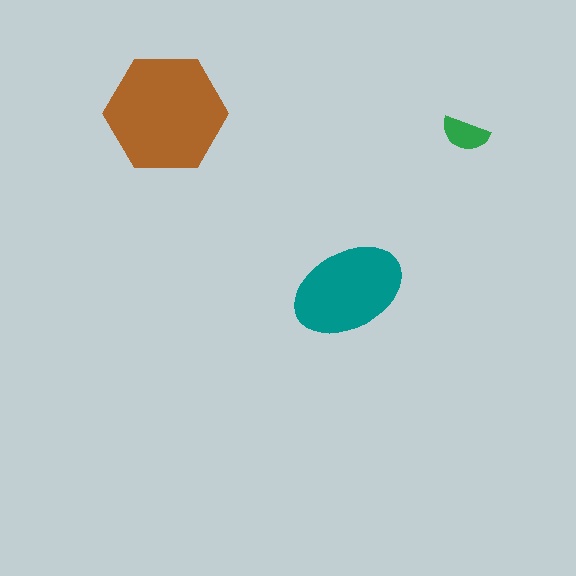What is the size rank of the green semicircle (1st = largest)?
3rd.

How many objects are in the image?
There are 3 objects in the image.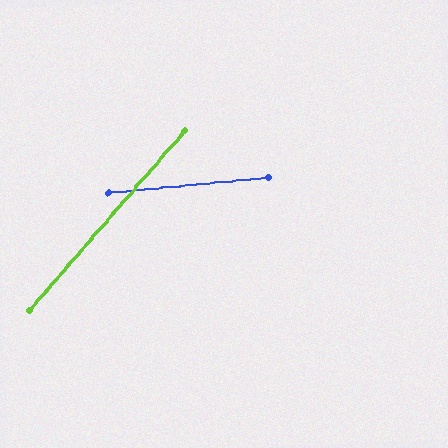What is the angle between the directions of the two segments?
Approximately 44 degrees.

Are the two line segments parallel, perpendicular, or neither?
Neither parallel nor perpendicular — they differ by about 44°.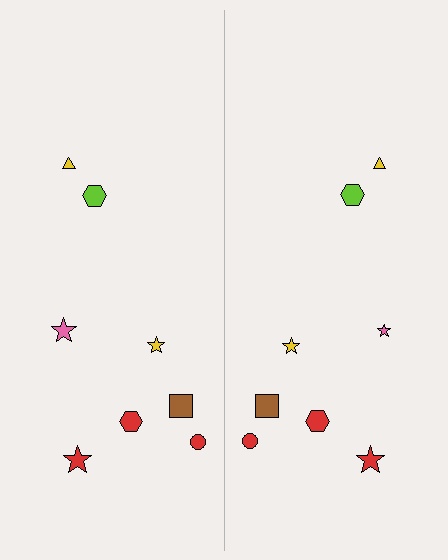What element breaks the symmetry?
The pink star on the right side has a different size than its mirror counterpart.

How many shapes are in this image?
There are 16 shapes in this image.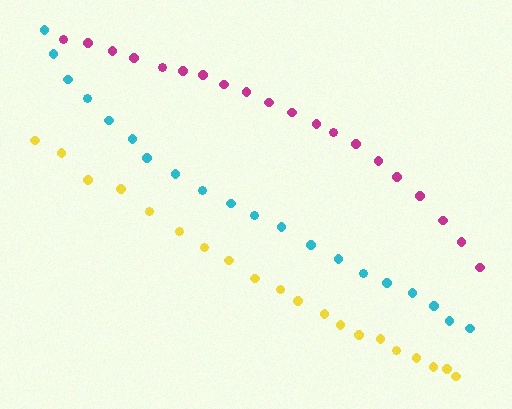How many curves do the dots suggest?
There are 3 distinct paths.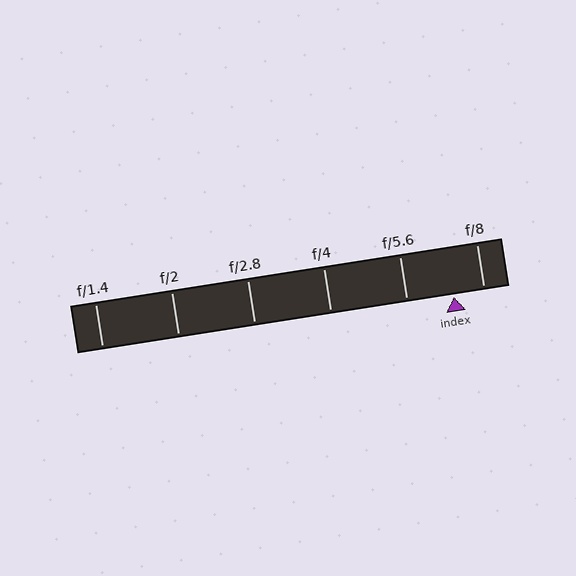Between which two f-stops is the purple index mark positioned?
The index mark is between f/5.6 and f/8.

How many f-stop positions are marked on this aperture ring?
There are 6 f-stop positions marked.